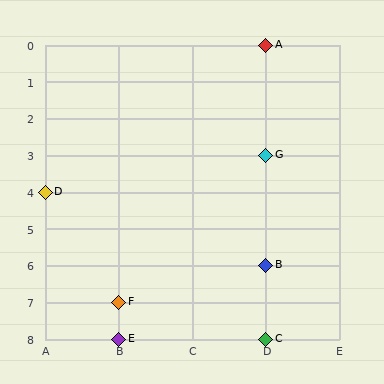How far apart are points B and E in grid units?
Points B and E are 2 columns and 2 rows apart (about 2.8 grid units diagonally).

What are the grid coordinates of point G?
Point G is at grid coordinates (D, 3).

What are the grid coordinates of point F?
Point F is at grid coordinates (B, 7).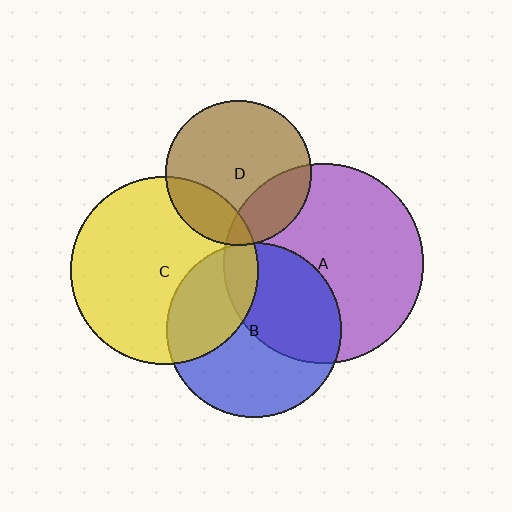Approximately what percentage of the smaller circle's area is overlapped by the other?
Approximately 30%.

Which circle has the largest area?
Circle A (purple).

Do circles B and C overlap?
Yes.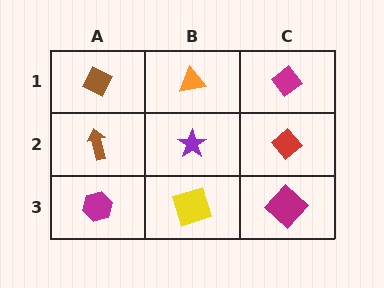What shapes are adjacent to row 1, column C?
A red diamond (row 2, column C), an orange triangle (row 1, column B).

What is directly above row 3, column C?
A red diamond.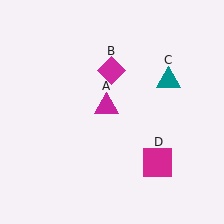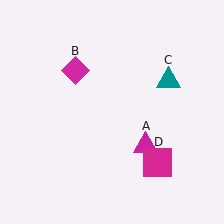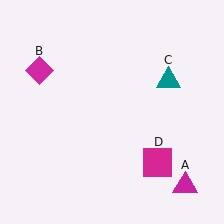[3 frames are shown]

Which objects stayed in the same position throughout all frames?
Teal triangle (object C) and magenta square (object D) remained stationary.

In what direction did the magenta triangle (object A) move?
The magenta triangle (object A) moved down and to the right.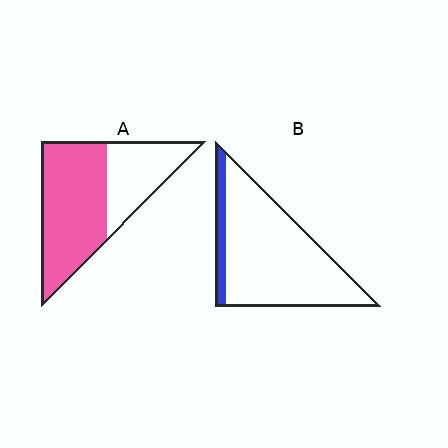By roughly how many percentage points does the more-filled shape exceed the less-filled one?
By roughly 50 percentage points (A over B).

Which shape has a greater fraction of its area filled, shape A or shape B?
Shape A.